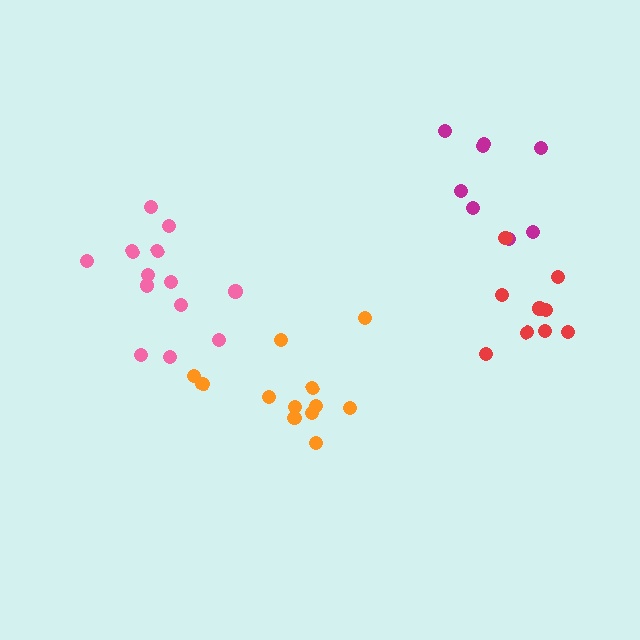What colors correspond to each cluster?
The clusters are colored: orange, pink, magenta, red.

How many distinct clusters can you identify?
There are 4 distinct clusters.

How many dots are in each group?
Group 1: 12 dots, Group 2: 13 dots, Group 3: 8 dots, Group 4: 9 dots (42 total).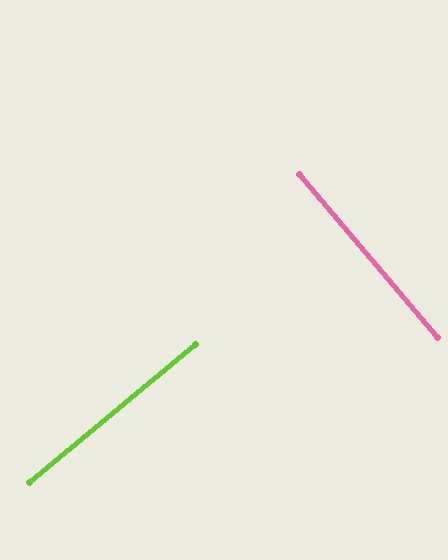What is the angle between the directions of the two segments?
Approximately 90 degrees.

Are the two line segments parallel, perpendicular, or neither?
Perpendicular — they meet at approximately 90°.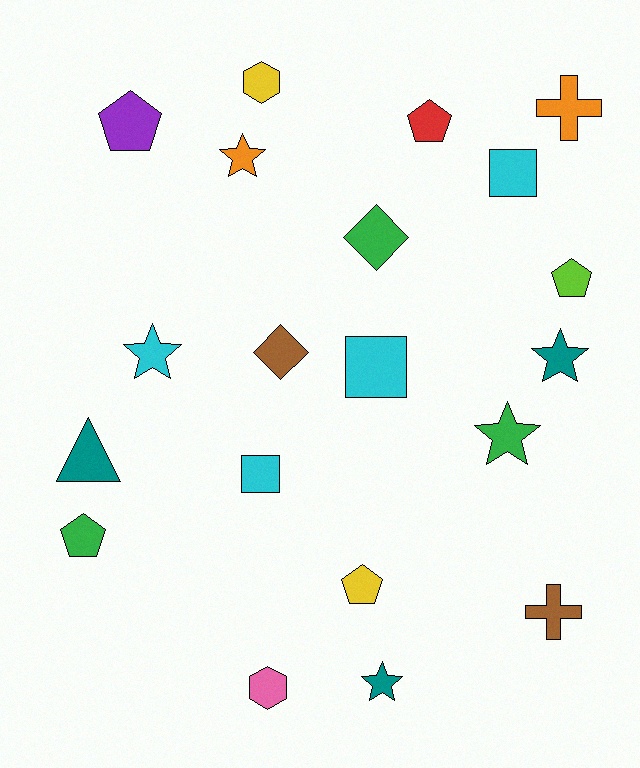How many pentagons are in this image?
There are 5 pentagons.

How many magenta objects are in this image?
There are no magenta objects.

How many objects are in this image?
There are 20 objects.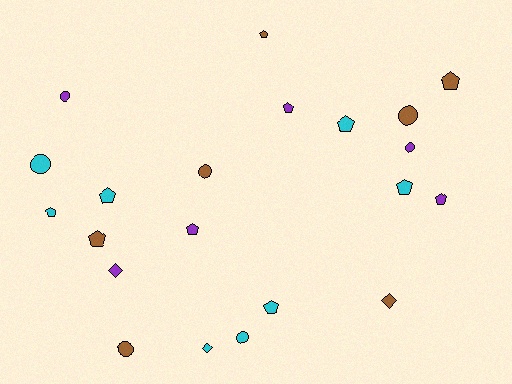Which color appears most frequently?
Cyan, with 8 objects.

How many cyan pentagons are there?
There are 5 cyan pentagons.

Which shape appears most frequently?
Pentagon, with 11 objects.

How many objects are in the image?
There are 21 objects.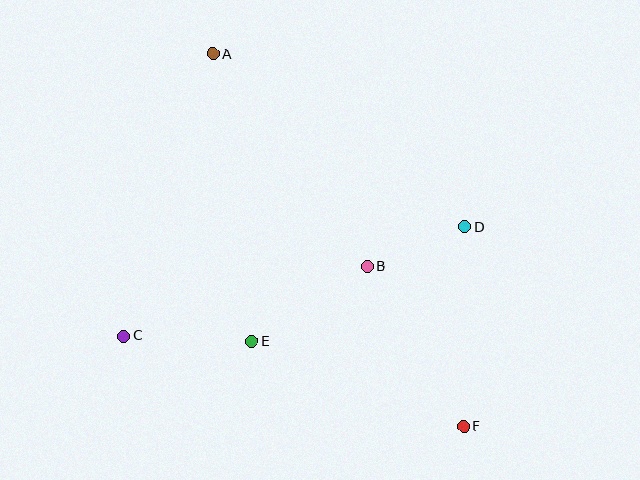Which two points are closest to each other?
Points B and D are closest to each other.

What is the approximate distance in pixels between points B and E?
The distance between B and E is approximately 138 pixels.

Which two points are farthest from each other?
Points A and F are farthest from each other.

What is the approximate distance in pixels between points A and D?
The distance between A and D is approximately 306 pixels.